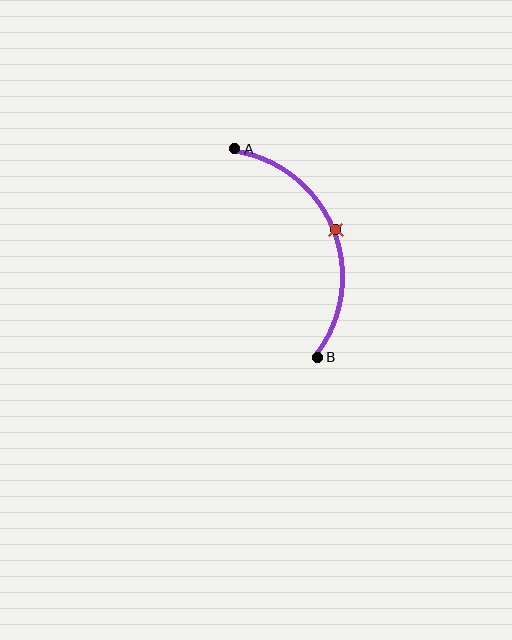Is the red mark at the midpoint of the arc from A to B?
Yes. The red mark lies on the arc at equal arc-length from both A and B — it is the arc midpoint.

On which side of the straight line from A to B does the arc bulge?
The arc bulges to the right of the straight line connecting A and B.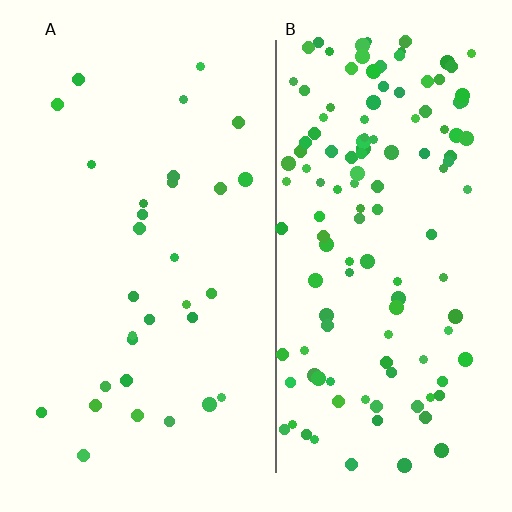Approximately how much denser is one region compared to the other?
Approximately 4.2× — region B over region A.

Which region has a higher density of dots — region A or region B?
B (the right).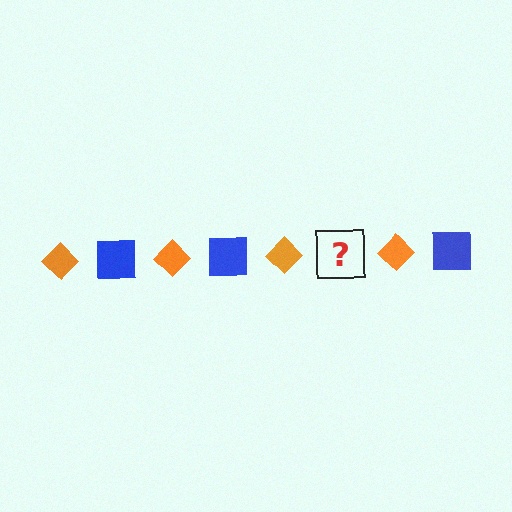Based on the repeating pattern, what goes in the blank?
The blank should be a blue square.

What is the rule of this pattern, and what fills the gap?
The rule is that the pattern alternates between orange diamond and blue square. The gap should be filled with a blue square.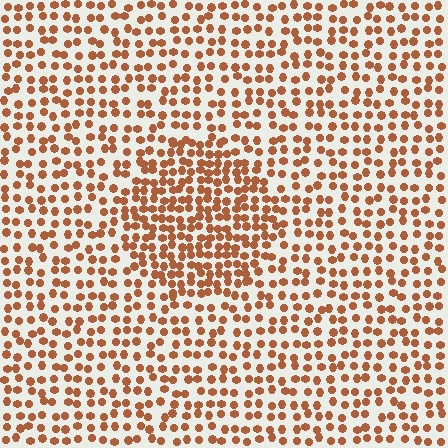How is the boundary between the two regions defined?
The boundary is defined by a change in element density (approximately 1.7x ratio). All elements are the same color, size, and shape.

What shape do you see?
I see a circle.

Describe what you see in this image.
The image contains small brown elements arranged at two different densities. A circle-shaped region is visible where the elements are more densely packed than the surrounding area.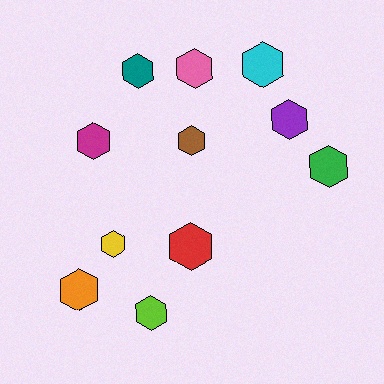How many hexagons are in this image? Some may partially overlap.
There are 11 hexagons.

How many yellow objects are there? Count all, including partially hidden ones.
There is 1 yellow object.